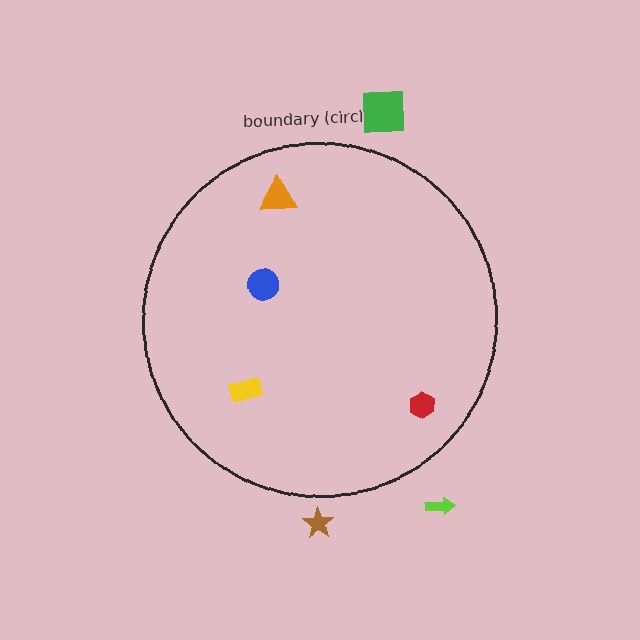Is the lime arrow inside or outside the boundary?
Outside.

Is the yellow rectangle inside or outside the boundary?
Inside.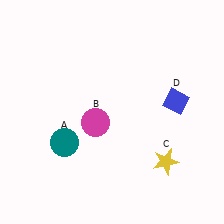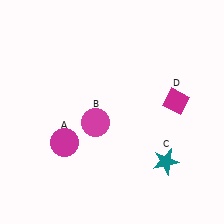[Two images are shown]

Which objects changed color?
A changed from teal to magenta. C changed from yellow to teal. D changed from blue to magenta.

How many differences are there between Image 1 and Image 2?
There are 3 differences between the two images.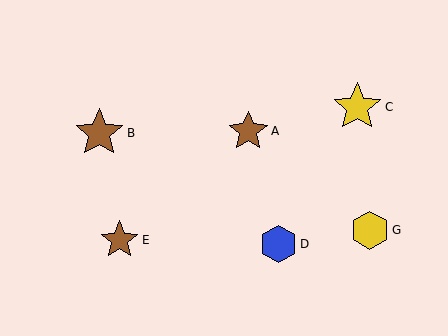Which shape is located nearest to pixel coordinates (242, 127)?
The brown star (labeled A) at (248, 131) is nearest to that location.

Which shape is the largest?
The brown star (labeled B) is the largest.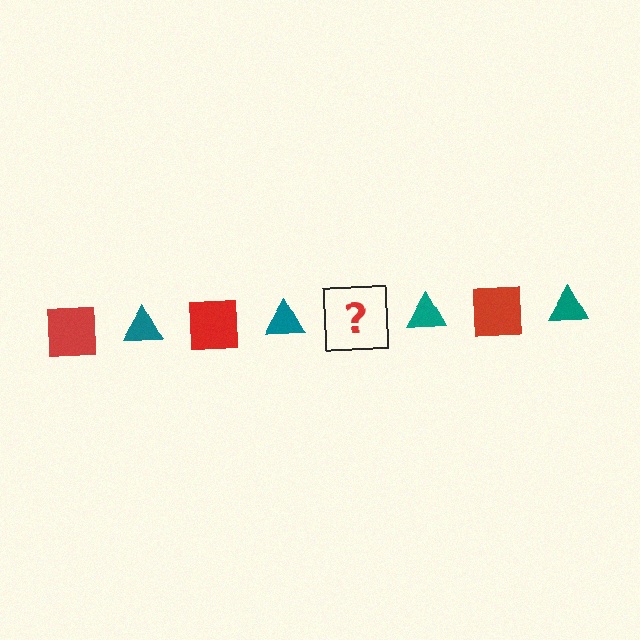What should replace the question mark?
The question mark should be replaced with a red square.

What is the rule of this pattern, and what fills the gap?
The rule is that the pattern alternates between red square and teal triangle. The gap should be filled with a red square.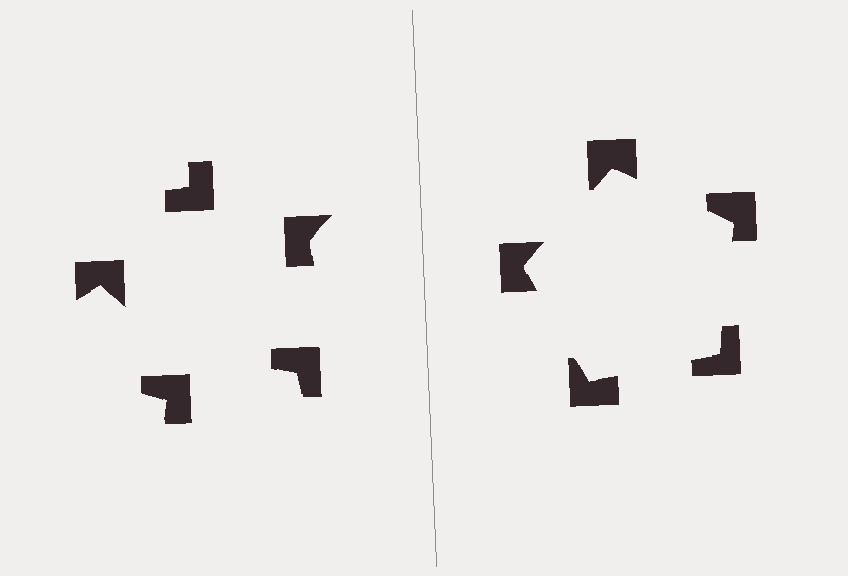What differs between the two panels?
The notched squares are positioned identically on both sides; only the wedge orientations differ. On the right they align to a pentagon; on the left they are misaligned.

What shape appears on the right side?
An illusory pentagon.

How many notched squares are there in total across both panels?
10 — 5 on each side.